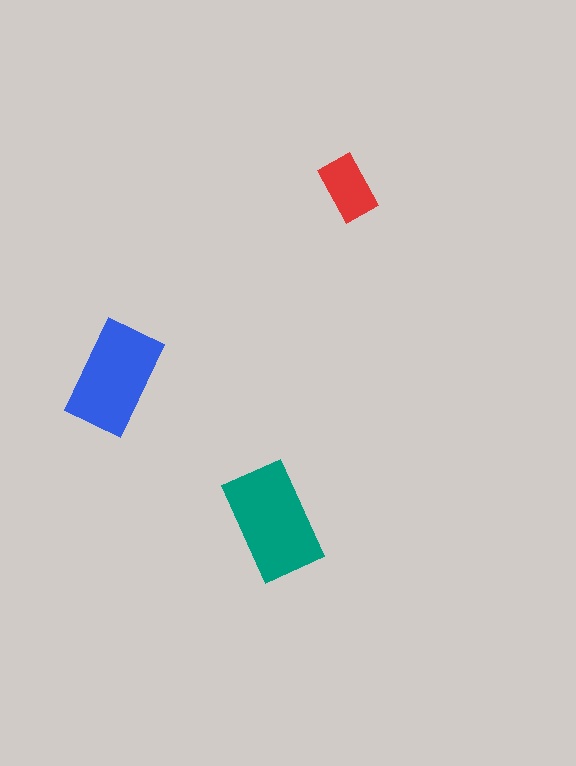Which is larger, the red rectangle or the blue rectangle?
The blue one.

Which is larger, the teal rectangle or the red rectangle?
The teal one.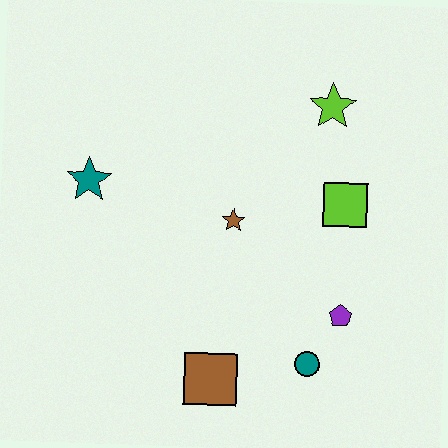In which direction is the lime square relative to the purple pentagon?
The lime square is above the purple pentagon.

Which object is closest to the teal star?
The brown star is closest to the teal star.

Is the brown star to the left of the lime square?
Yes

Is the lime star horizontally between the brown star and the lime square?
Yes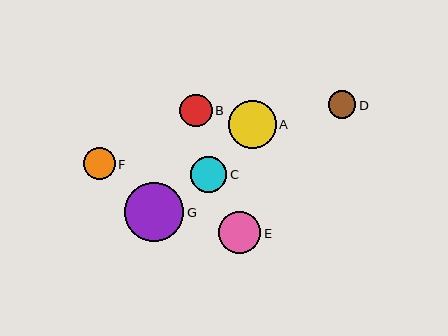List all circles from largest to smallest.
From largest to smallest: G, A, E, C, B, F, D.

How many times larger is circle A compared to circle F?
Circle A is approximately 1.5 times the size of circle F.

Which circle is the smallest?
Circle D is the smallest with a size of approximately 27 pixels.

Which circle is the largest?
Circle G is the largest with a size of approximately 59 pixels.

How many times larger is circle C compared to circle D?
Circle C is approximately 1.3 times the size of circle D.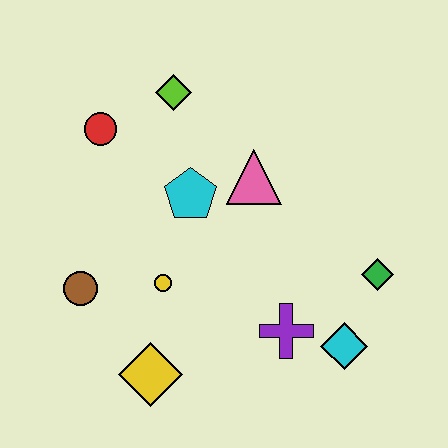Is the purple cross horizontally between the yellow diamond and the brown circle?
No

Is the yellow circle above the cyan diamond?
Yes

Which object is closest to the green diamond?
The cyan diamond is closest to the green diamond.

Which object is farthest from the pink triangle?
The yellow diamond is farthest from the pink triangle.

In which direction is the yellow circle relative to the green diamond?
The yellow circle is to the left of the green diamond.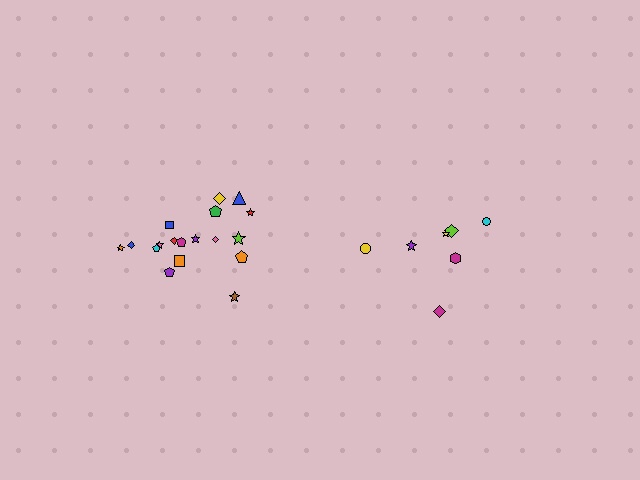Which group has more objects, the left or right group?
The left group.